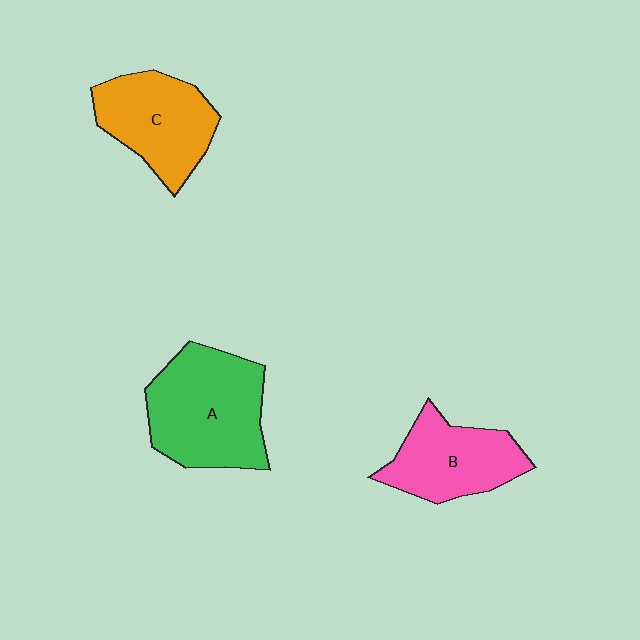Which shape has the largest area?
Shape A (green).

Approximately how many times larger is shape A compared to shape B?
Approximately 1.4 times.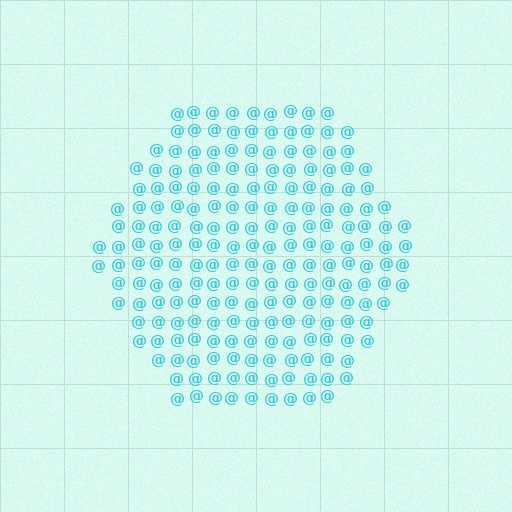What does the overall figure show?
The overall figure shows a hexagon.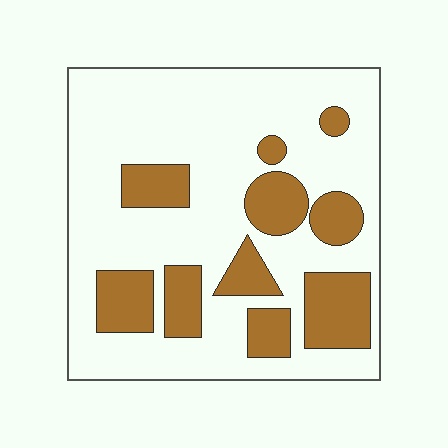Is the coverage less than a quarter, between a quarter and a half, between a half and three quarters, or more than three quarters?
Between a quarter and a half.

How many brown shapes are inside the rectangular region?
10.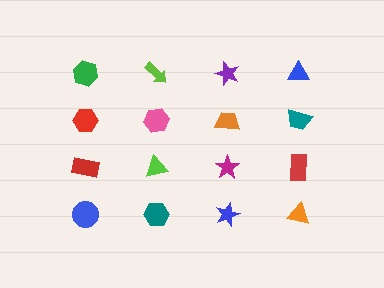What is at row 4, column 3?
A blue star.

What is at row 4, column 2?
A teal hexagon.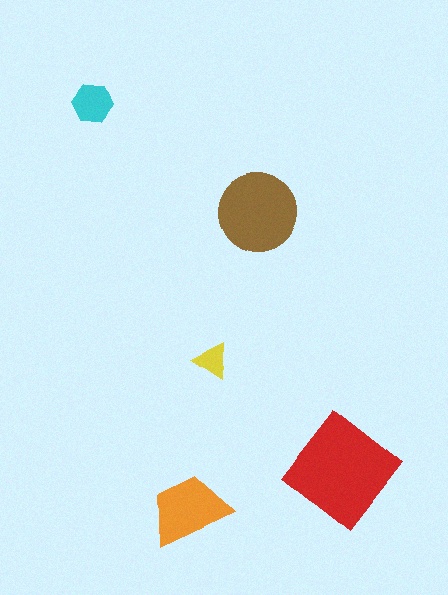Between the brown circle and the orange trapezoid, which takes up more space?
The brown circle.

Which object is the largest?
The red diamond.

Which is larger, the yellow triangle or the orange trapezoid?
The orange trapezoid.